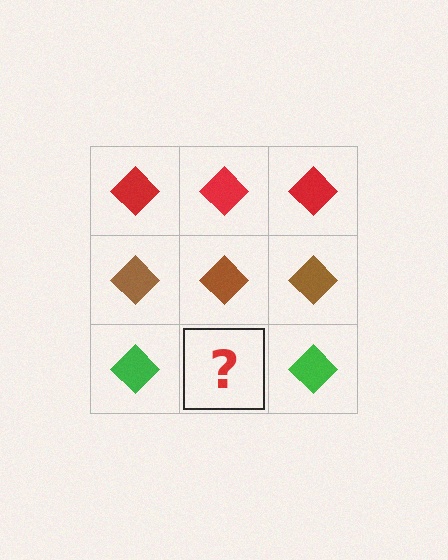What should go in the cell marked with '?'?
The missing cell should contain a green diamond.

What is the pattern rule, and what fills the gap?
The rule is that each row has a consistent color. The gap should be filled with a green diamond.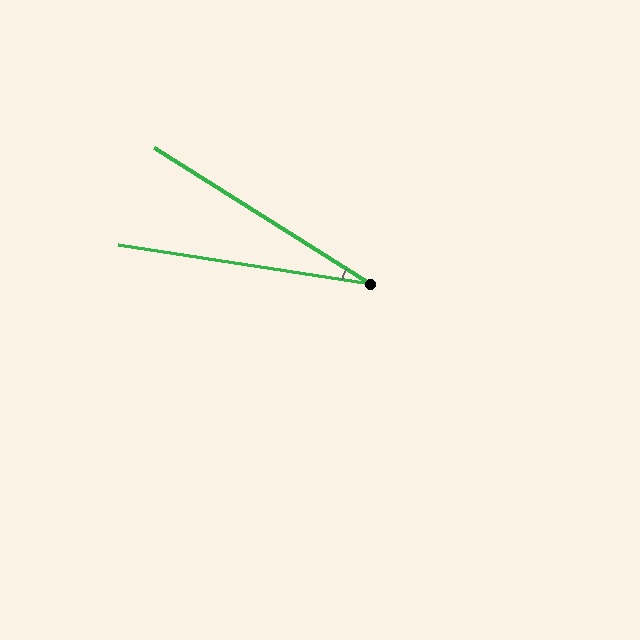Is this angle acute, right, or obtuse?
It is acute.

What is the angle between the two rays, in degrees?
Approximately 24 degrees.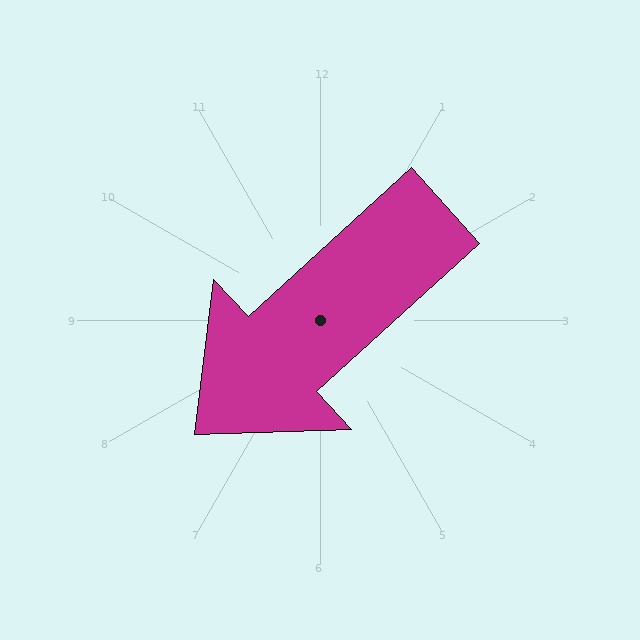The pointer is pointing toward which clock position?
Roughly 8 o'clock.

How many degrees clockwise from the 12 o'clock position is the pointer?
Approximately 228 degrees.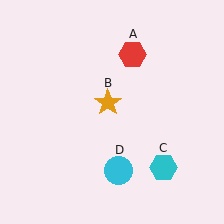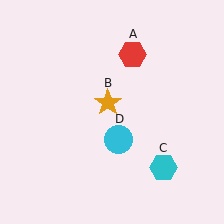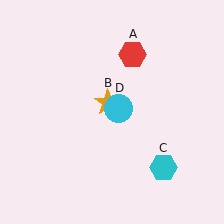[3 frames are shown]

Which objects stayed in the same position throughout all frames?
Red hexagon (object A) and orange star (object B) and cyan hexagon (object C) remained stationary.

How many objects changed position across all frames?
1 object changed position: cyan circle (object D).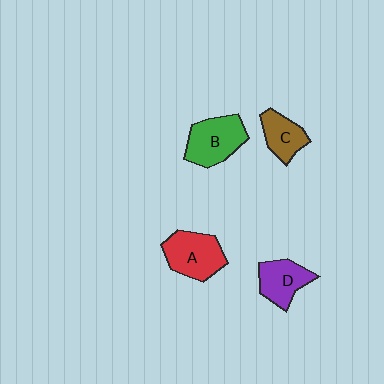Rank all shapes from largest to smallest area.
From largest to smallest: B (green), A (red), D (purple), C (brown).